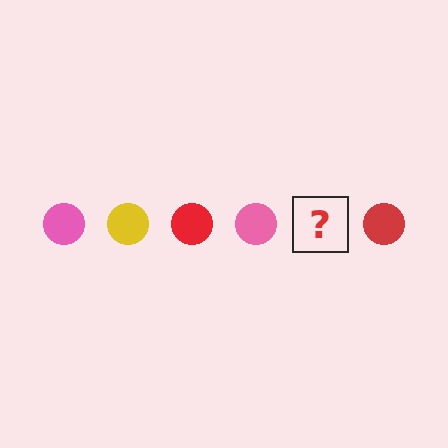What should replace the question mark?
The question mark should be replaced with a yellow circle.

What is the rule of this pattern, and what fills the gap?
The rule is that the pattern cycles through pink, yellow, red circles. The gap should be filled with a yellow circle.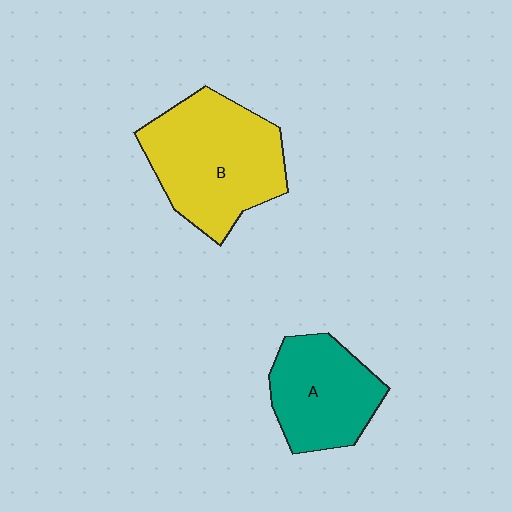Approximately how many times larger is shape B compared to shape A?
Approximately 1.4 times.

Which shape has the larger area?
Shape B (yellow).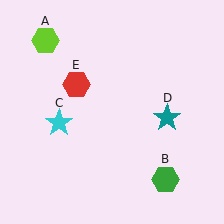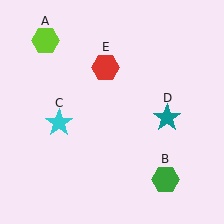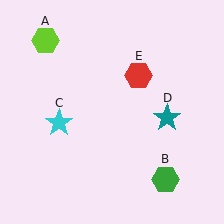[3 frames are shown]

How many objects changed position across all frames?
1 object changed position: red hexagon (object E).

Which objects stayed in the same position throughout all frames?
Lime hexagon (object A) and green hexagon (object B) and cyan star (object C) and teal star (object D) remained stationary.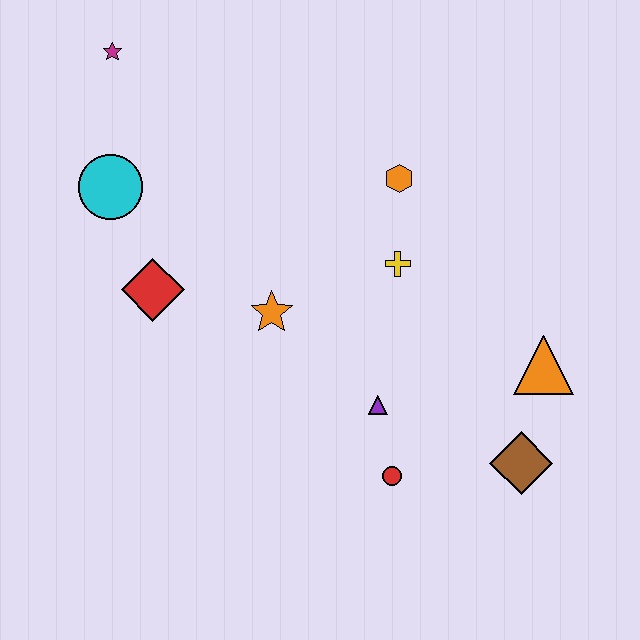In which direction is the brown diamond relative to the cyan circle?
The brown diamond is to the right of the cyan circle.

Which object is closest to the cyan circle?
The red diamond is closest to the cyan circle.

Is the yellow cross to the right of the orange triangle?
No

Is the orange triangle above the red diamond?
No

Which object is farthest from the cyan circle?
The brown diamond is farthest from the cyan circle.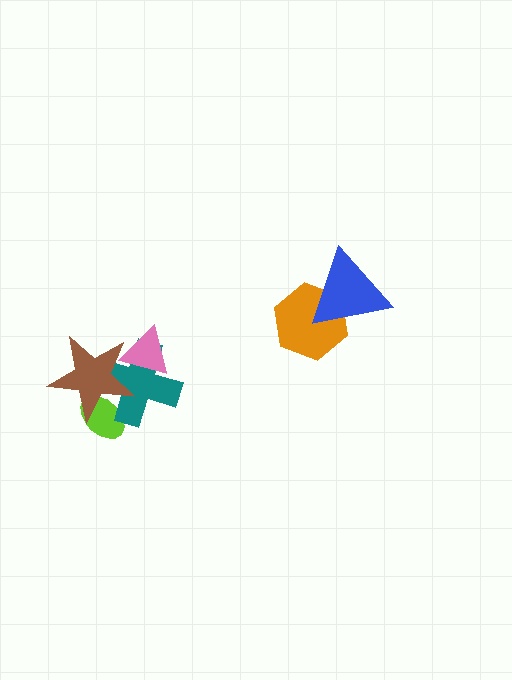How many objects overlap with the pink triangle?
2 objects overlap with the pink triangle.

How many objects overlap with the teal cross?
3 objects overlap with the teal cross.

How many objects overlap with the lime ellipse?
2 objects overlap with the lime ellipse.